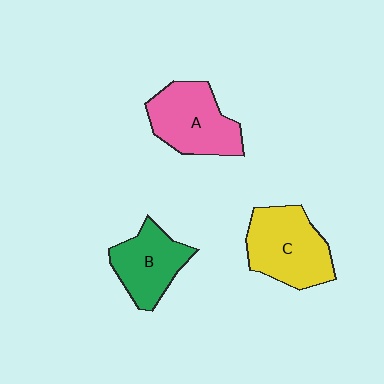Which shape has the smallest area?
Shape B (green).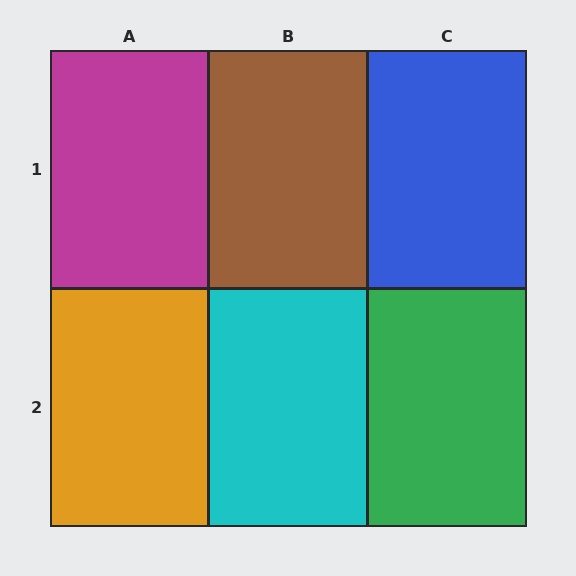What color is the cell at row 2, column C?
Green.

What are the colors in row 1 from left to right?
Magenta, brown, blue.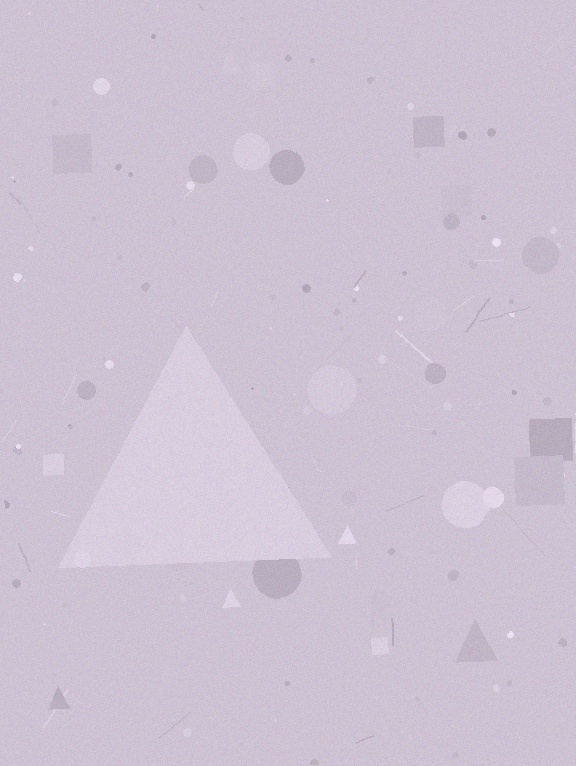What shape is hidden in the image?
A triangle is hidden in the image.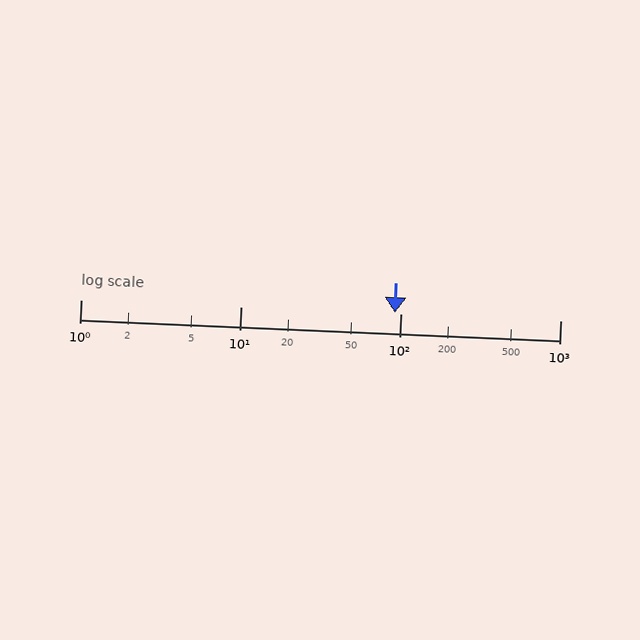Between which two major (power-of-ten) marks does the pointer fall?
The pointer is between 10 and 100.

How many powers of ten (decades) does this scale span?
The scale spans 3 decades, from 1 to 1000.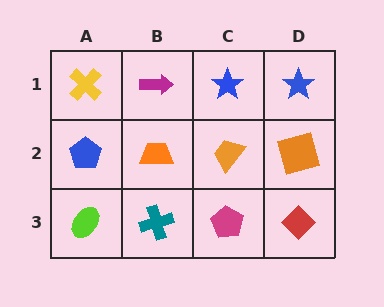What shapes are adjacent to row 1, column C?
An orange trapezoid (row 2, column C), a magenta arrow (row 1, column B), a blue star (row 1, column D).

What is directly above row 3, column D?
An orange square.